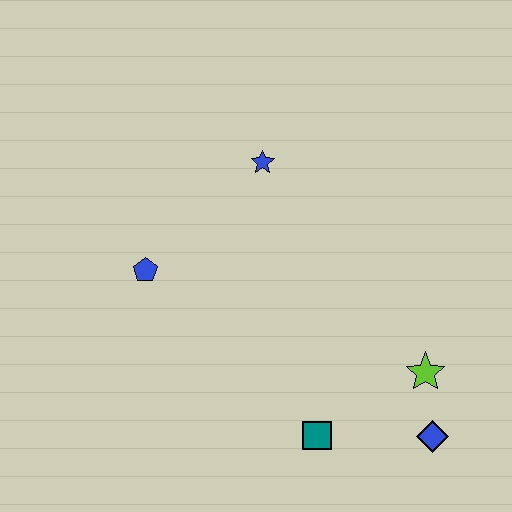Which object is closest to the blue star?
The blue pentagon is closest to the blue star.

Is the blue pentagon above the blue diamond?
Yes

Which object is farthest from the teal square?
The blue star is farthest from the teal square.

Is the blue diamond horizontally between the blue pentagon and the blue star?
No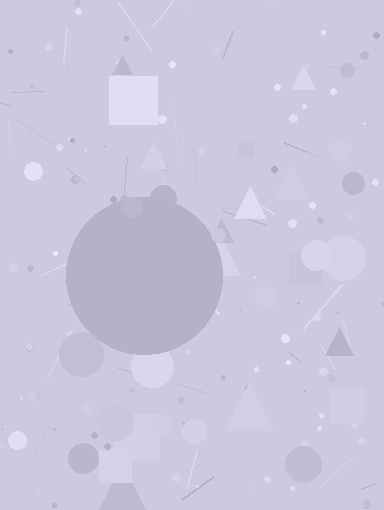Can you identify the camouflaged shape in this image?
The camouflaged shape is a circle.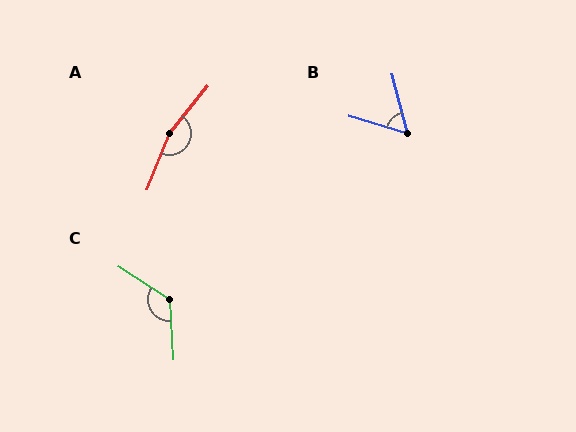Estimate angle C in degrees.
Approximately 126 degrees.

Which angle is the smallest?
B, at approximately 59 degrees.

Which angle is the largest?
A, at approximately 163 degrees.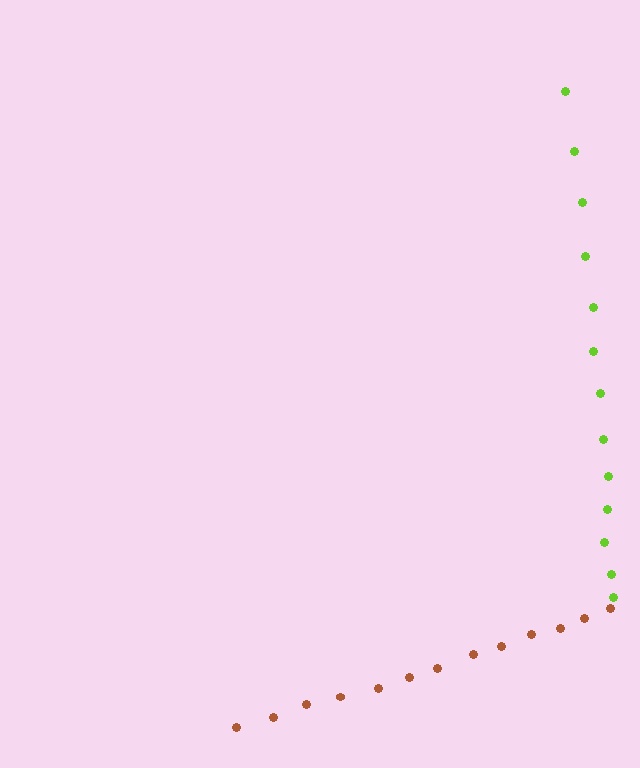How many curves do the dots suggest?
There are 2 distinct paths.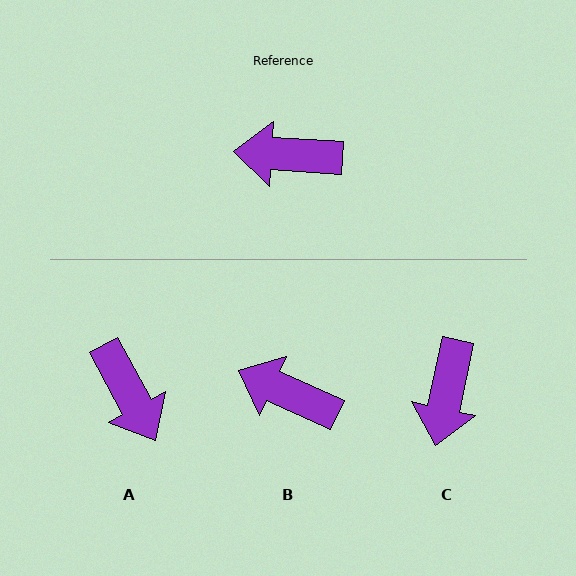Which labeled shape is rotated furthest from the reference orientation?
A, about 122 degrees away.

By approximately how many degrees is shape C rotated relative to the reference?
Approximately 82 degrees counter-clockwise.